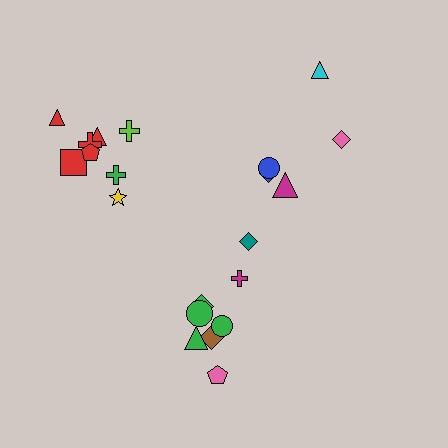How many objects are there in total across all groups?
There are 21 objects.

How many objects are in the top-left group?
There are 8 objects.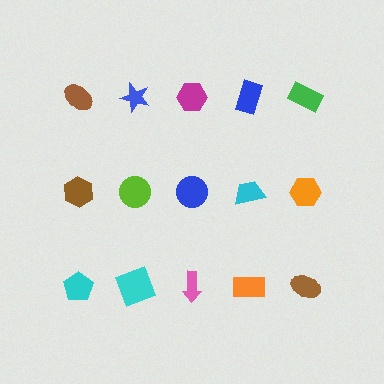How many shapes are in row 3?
5 shapes.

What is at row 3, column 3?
A pink arrow.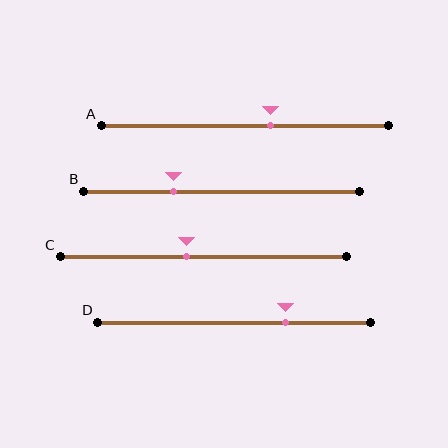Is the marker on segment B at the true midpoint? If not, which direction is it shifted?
No, the marker on segment B is shifted to the left by about 18% of the segment length.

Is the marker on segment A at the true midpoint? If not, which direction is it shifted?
No, the marker on segment A is shifted to the right by about 9% of the segment length.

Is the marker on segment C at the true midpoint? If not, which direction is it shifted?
No, the marker on segment C is shifted to the left by about 6% of the segment length.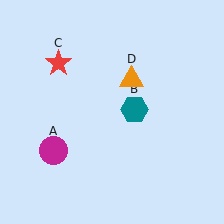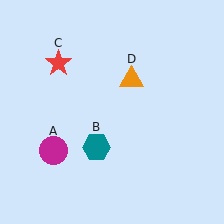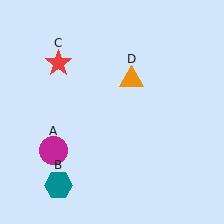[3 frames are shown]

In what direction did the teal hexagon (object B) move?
The teal hexagon (object B) moved down and to the left.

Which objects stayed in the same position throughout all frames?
Magenta circle (object A) and red star (object C) and orange triangle (object D) remained stationary.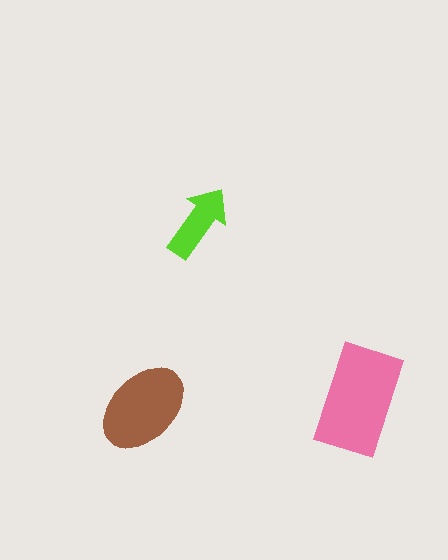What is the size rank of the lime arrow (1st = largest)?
3rd.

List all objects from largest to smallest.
The pink rectangle, the brown ellipse, the lime arrow.